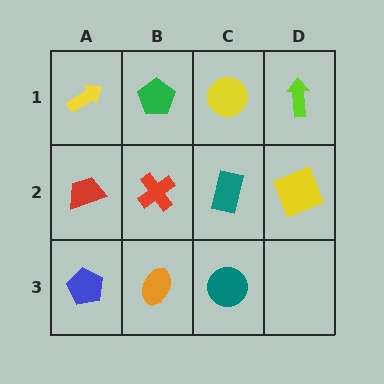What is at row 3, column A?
A blue pentagon.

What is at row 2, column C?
A teal rectangle.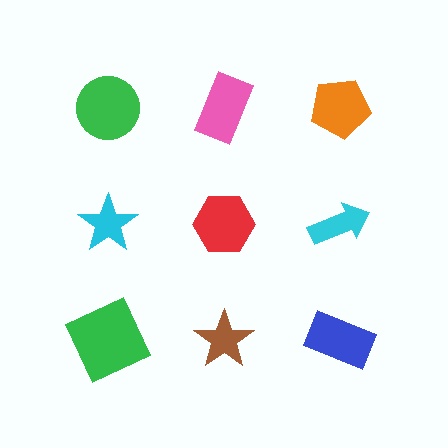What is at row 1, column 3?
An orange pentagon.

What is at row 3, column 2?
A brown star.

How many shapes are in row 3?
3 shapes.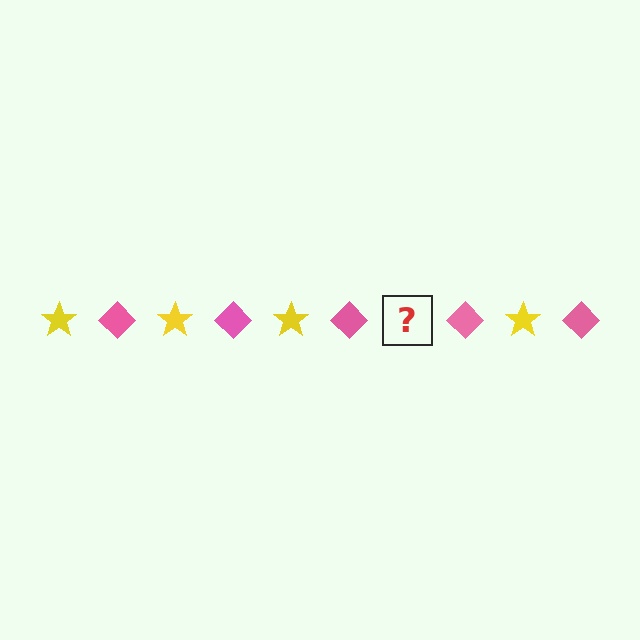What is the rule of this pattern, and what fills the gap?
The rule is that the pattern alternates between yellow star and pink diamond. The gap should be filled with a yellow star.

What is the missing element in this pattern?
The missing element is a yellow star.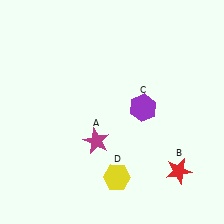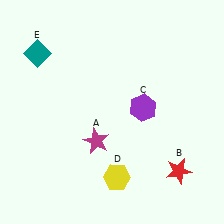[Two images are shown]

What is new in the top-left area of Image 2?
A teal diamond (E) was added in the top-left area of Image 2.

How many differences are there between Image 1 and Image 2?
There is 1 difference between the two images.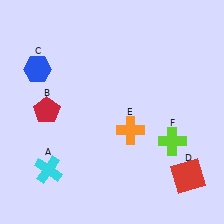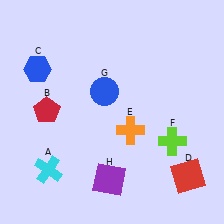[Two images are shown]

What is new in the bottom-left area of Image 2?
A purple square (H) was added in the bottom-left area of Image 2.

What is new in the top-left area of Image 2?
A blue circle (G) was added in the top-left area of Image 2.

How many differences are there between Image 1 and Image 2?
There are 2 differences between the two images.